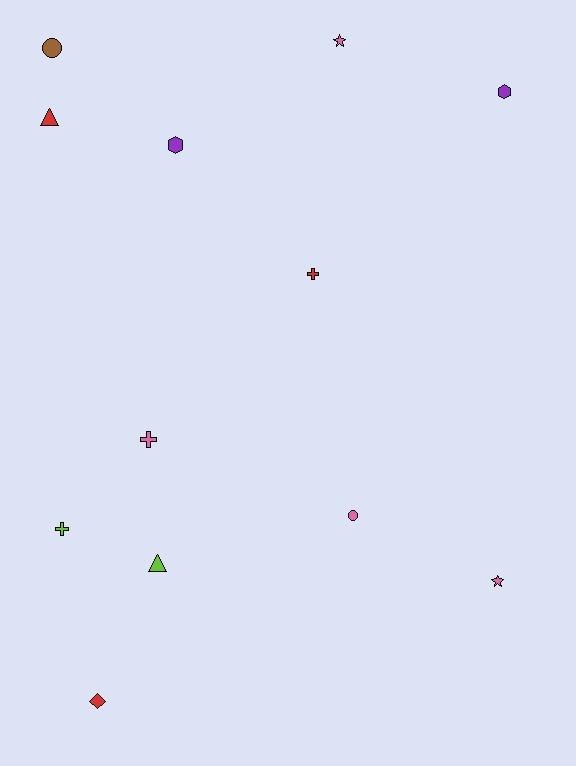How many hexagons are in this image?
There are 2 hexagons.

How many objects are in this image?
There are 12 objects.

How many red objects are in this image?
There are 3 red objects.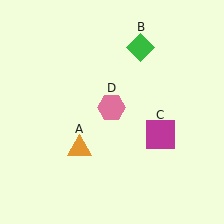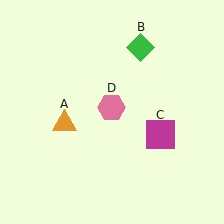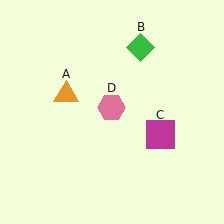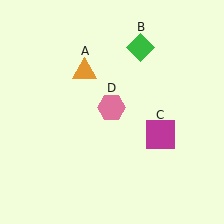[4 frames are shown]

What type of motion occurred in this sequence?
The orange triangle (object A) rotated clockwise around the center of the scene.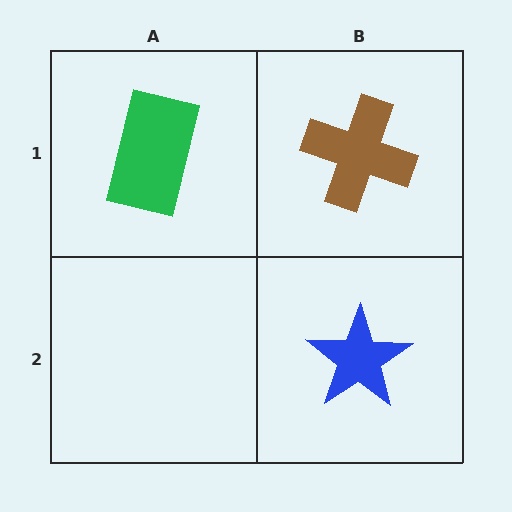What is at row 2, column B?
A blue star.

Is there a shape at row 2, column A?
No, that cell is empty.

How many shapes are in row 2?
1 shape.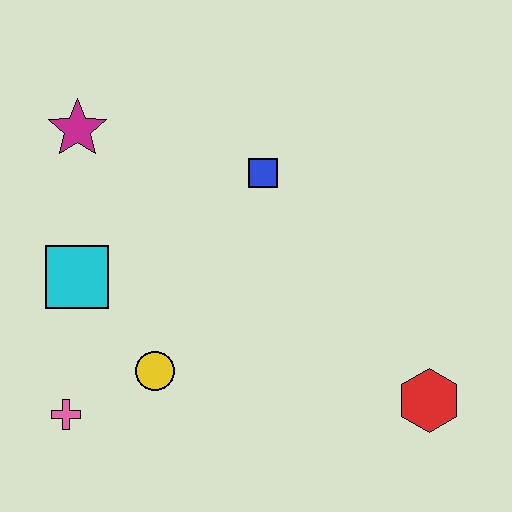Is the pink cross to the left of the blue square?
Yes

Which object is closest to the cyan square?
The yellow circle is closest to the cyan square.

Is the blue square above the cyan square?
Yes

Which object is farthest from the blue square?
The pink cross is farthest from the blue square.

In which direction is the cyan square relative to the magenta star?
The cyan square is below the magenta star.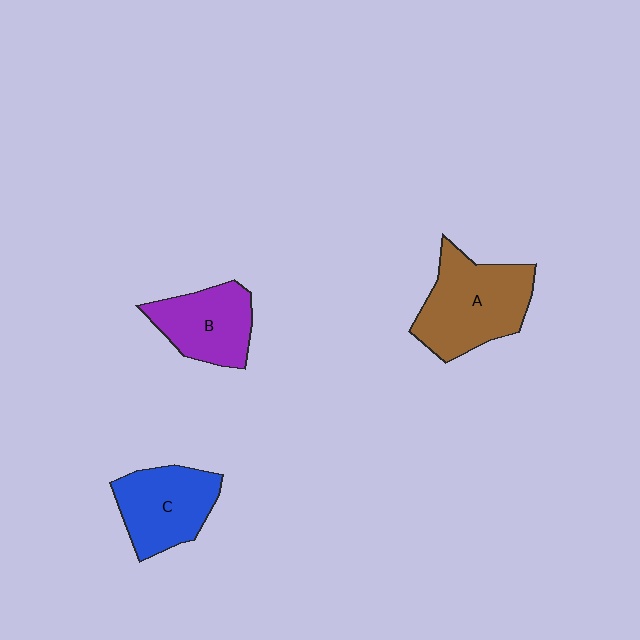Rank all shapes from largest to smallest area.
From largest to smallest: A (brown), C (blue), B (purple).